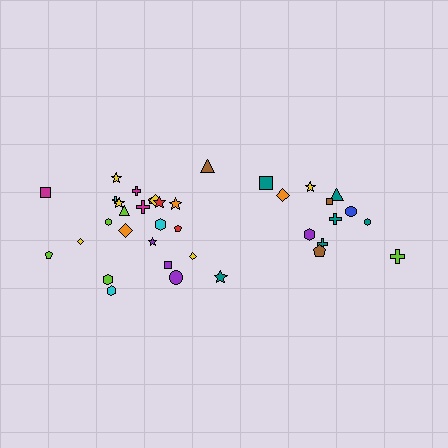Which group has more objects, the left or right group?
The left group.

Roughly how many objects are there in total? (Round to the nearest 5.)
Roughly 35 objects in total.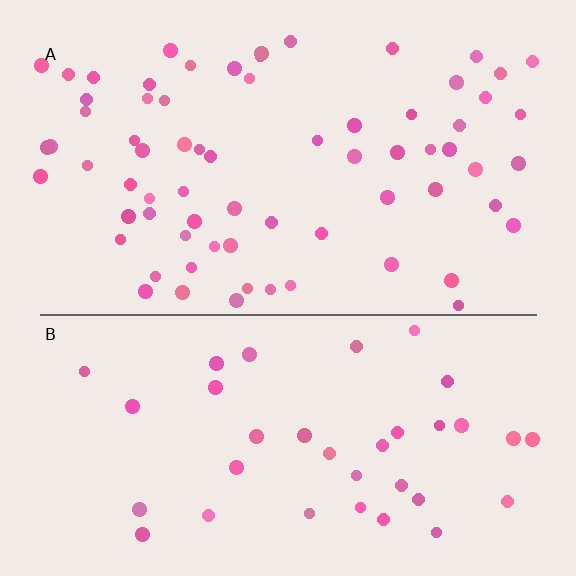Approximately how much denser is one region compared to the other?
Approximately 1.9× — region A over region B.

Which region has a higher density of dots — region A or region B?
A (the top).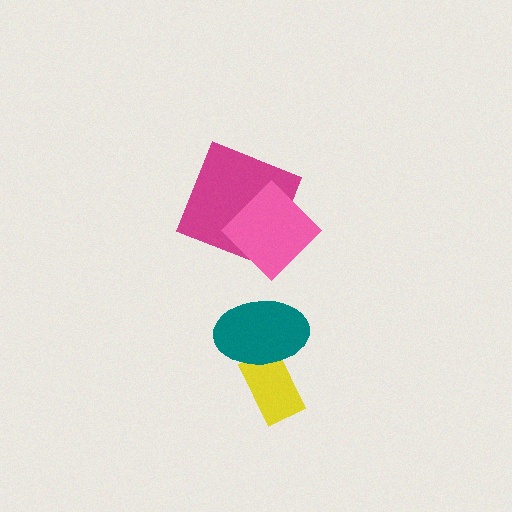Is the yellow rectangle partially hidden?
Yes, it is partially covered by another shape.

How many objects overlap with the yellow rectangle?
1 object overlaps with the yellow rectangle.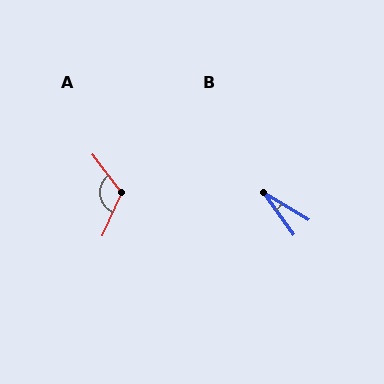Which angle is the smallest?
B, at approximately 23 degrees.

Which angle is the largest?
A, at approximately 118 degrees.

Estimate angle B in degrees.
Approximately 23 degrees.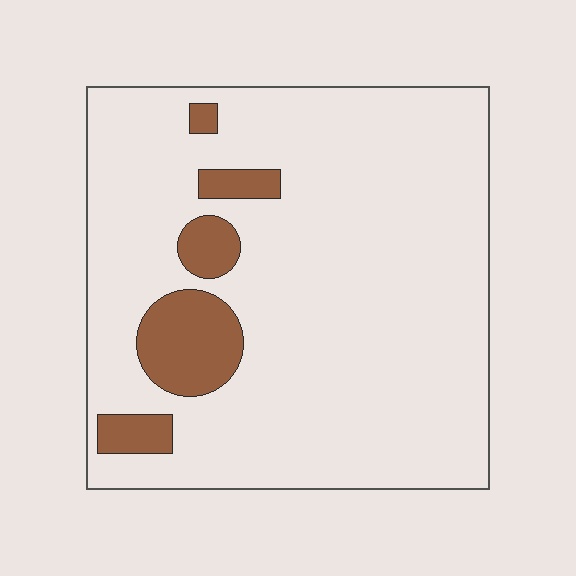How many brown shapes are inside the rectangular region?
5.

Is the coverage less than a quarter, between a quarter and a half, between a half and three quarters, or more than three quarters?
Less than a quarter.